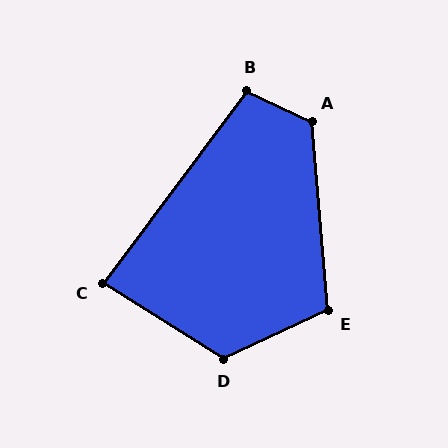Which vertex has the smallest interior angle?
C, at approximately 85 degrees.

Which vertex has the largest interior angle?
D, at approximately 123 degrees.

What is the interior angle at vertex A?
Approximately 120 degrees (obtuse).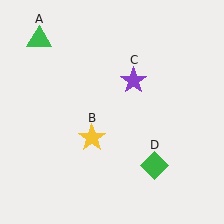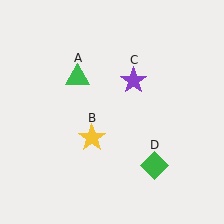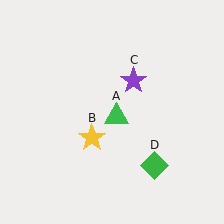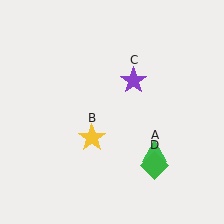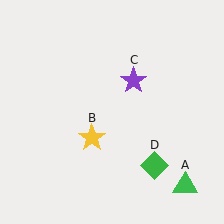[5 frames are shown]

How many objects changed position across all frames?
1 object changed position: green triangle (object A).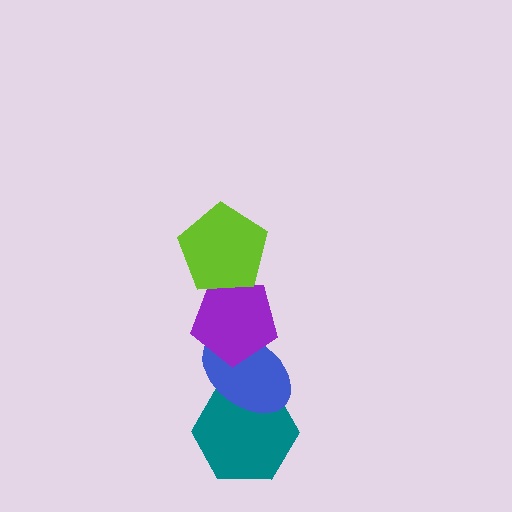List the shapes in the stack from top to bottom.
From top to bottom: the lime pentagon, the purple pentagon, the blue ellipse, the teal hexagon.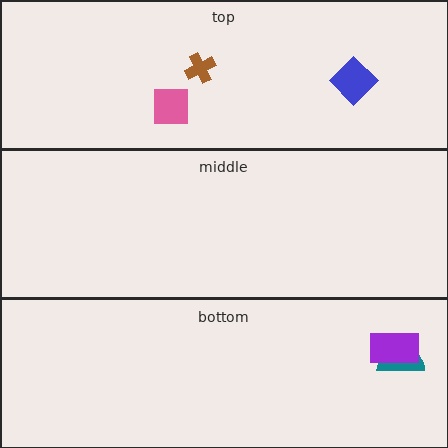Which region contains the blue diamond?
The top region.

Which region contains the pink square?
The top region.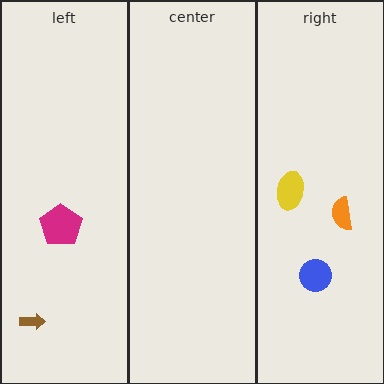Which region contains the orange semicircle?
The right region.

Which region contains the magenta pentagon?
The left region.